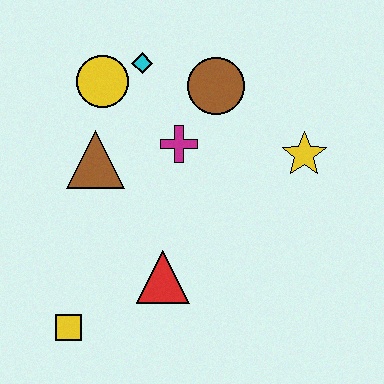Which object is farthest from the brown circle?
The yellow square is farthest from the brown circle.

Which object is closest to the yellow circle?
The cyan diamond is closest to the yellow circle.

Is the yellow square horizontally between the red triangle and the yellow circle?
No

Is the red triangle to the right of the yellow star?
No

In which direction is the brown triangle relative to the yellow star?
The brown triangle is to the left of the yellow star.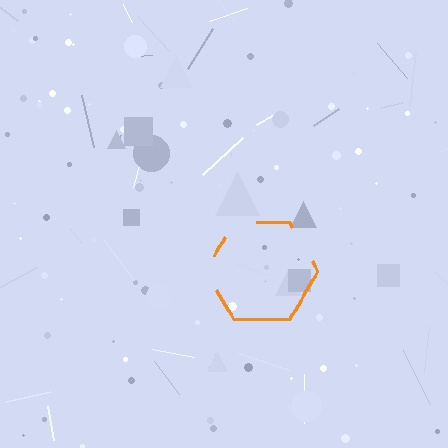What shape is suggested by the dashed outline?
The dashed outline suggests a hexagon.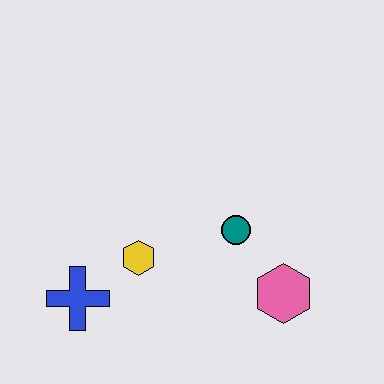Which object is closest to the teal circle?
The pink hexagon is closest to the teal circle.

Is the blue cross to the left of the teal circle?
Yes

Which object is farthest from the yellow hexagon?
The pink hexagon is farthest from the yellow hexagon.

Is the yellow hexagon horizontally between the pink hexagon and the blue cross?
Yes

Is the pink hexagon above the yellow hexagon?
No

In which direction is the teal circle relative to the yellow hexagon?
The teal circle is to the right of the yellow hexagon.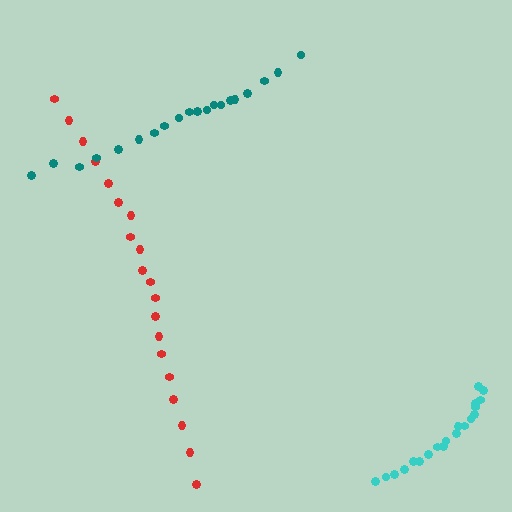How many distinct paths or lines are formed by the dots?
There are 3 distinct paths.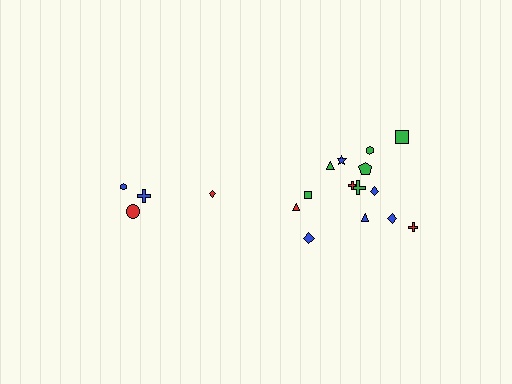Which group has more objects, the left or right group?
The right group.